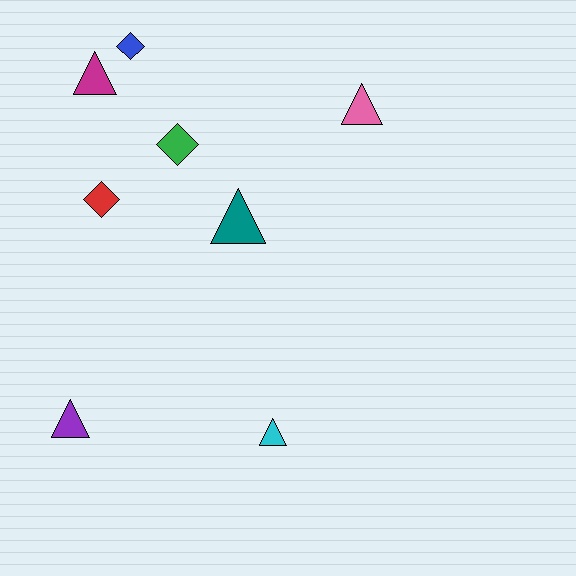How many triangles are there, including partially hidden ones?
There are 5 triangles.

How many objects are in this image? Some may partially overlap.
There are 8 objects.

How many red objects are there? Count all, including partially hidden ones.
There is 1 red object.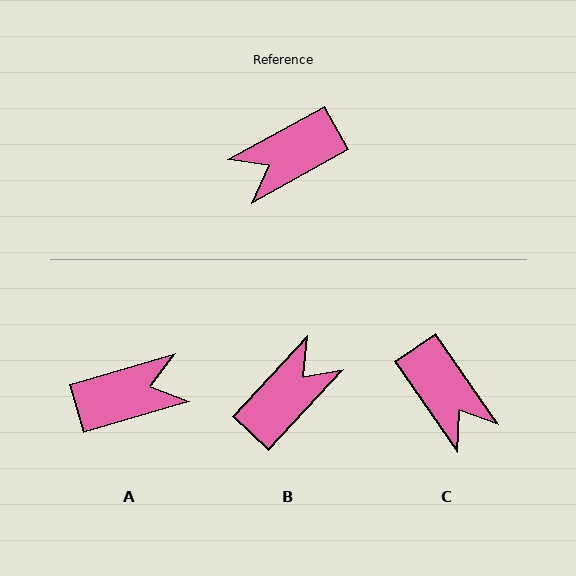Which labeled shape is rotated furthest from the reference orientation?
A, about 168 degrees away.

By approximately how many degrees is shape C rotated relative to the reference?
Approximately 96 degrees counter-clockwise.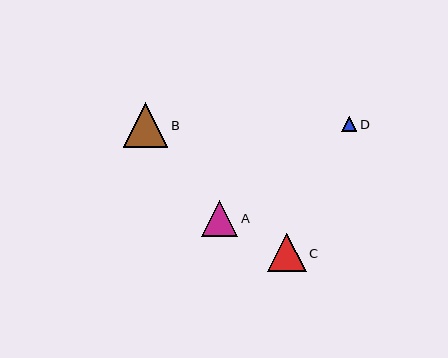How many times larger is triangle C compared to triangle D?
Triangle C is approximately 2.5 times the size of triangle D.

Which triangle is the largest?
Triangle B is the largest with a size of approximately 44 pixels.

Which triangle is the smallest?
Triangle D is the smallest with a size of approximately 15 pixels.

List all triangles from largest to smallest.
From largest to smallest: B, C, A, D.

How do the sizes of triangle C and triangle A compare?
Triangle C and triangle A are approximately the same size.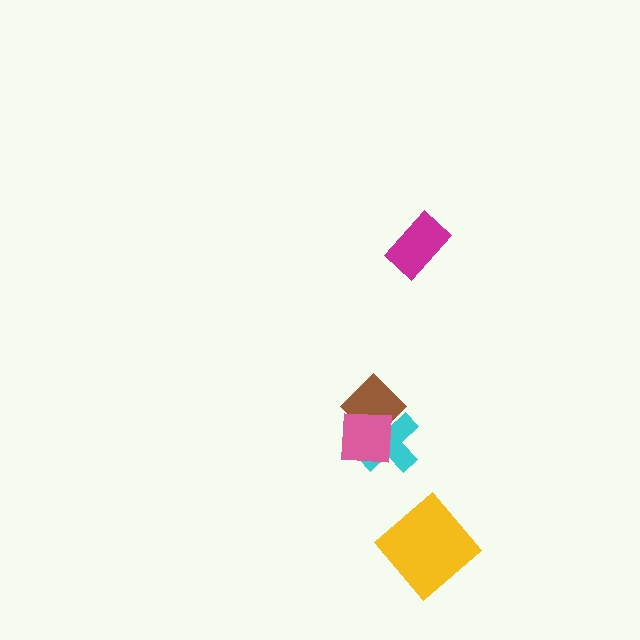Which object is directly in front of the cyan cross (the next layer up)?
The brown diamond is directly in front of the cyan cross.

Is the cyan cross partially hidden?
Yes, it is partially covered by another shape.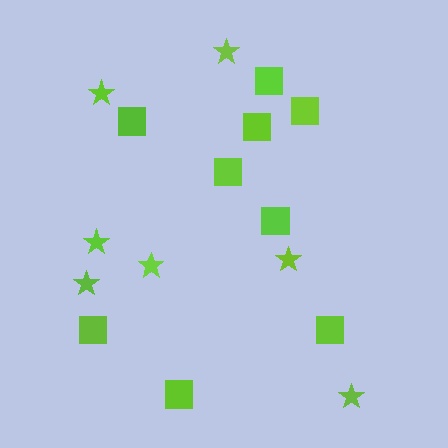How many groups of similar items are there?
There are 2 groups: one group of stars (7) and one group of squares (9).